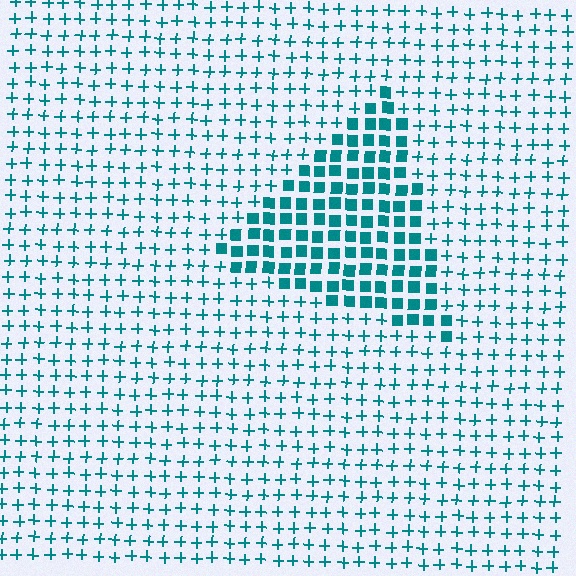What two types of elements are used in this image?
The image uses squares inside the triangle region and plus signs outside it.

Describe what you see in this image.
The image is filled with small teal elements arranged in a uniform grid. A triangle-shaped region contains squares, while the surrounding area contains plus signs. The boundary is defined purely by the change in element shape.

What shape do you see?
I see a triangle.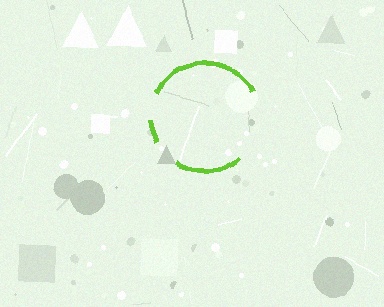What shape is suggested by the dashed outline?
The dashed outline suggests a circle.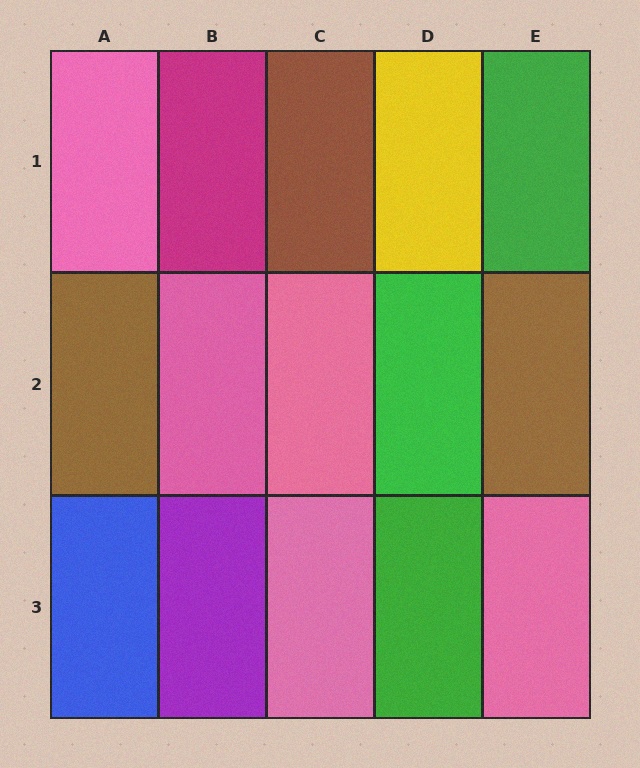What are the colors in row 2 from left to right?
Brown, pink, pink, green, brown.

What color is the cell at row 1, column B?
Magenta.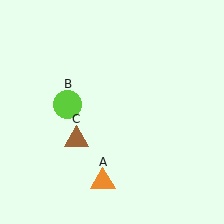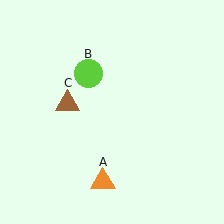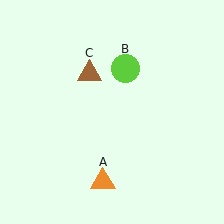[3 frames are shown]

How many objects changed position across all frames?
2 objects changed position: lime circle (object B), brown triangle (object C).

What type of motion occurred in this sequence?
The lime circle (object B), brown triangle (object C) rotated clockwise around the center of the scene.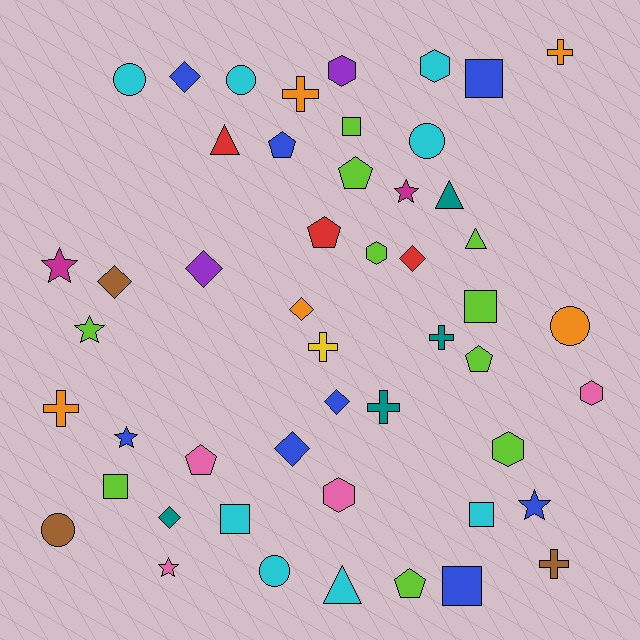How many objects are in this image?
There are 50 objects.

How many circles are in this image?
There are 6 circles.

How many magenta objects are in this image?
There are 2 magenta objects.